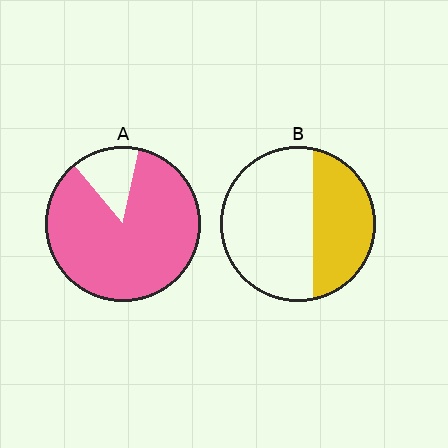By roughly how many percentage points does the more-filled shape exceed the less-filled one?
By roughly 50 percentage points (A over B).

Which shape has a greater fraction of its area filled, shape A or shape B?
Shape A.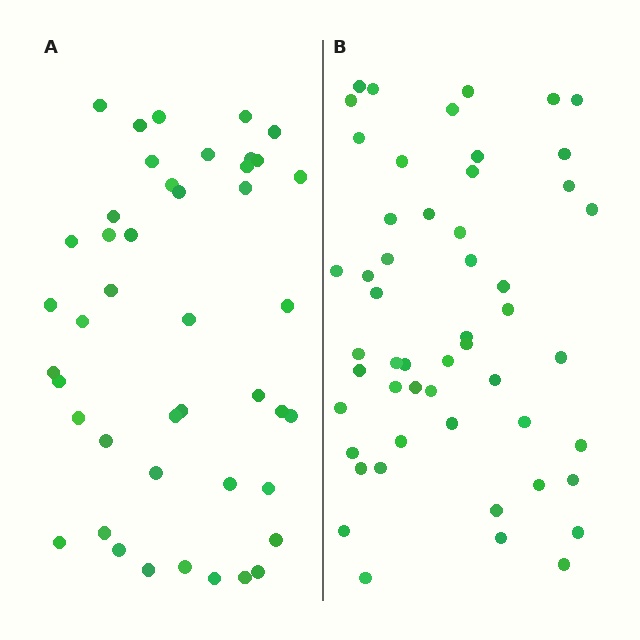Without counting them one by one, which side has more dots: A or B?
Region B (the right region) has more dots.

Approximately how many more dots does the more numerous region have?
Region B has roughly 8 or so more dots than region A.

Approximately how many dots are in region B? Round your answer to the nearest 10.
About 50 dots. (The exact count is 52, which rounds to 50.)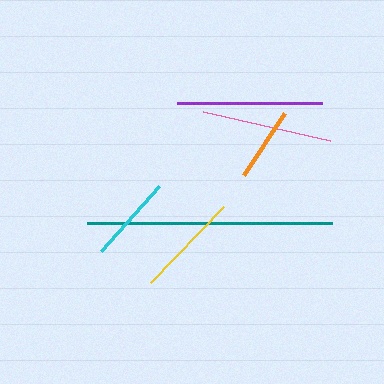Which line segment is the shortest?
The orange line is the shortest at approximately 74 pixels.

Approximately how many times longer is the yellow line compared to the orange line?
The yellow line is approximately 1.4 times the length of the orange line.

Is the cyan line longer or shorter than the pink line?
The pink line is longer than the cyan line.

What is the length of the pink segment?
The pink segment is approximately 131 pixels long.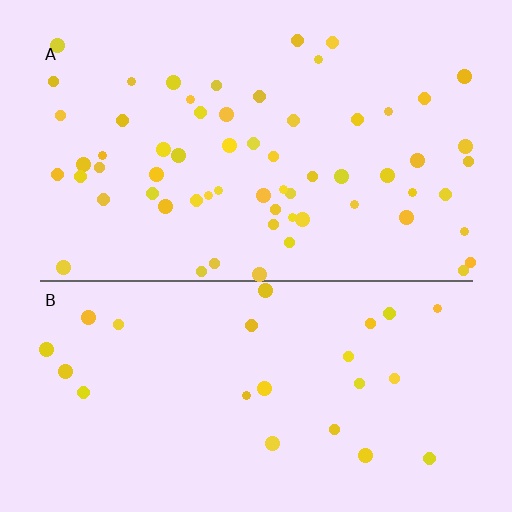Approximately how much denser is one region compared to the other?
Approximately 2.5× — region A over region B.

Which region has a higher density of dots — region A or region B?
A (the top).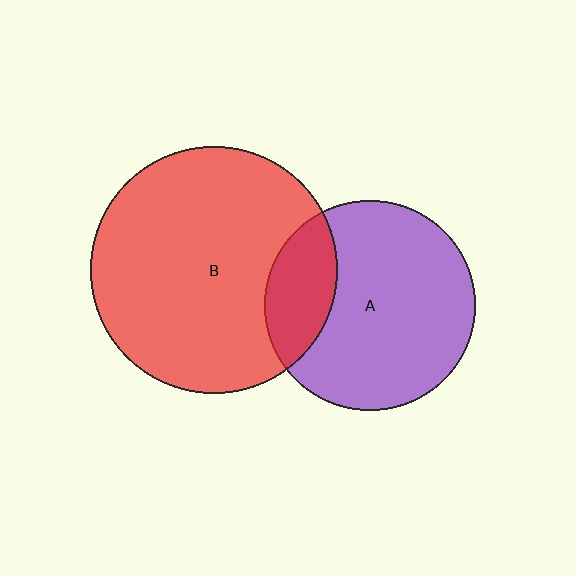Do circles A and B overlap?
Yes.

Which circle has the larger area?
Circle B (red).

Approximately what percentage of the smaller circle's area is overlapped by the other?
Approximately 20%.